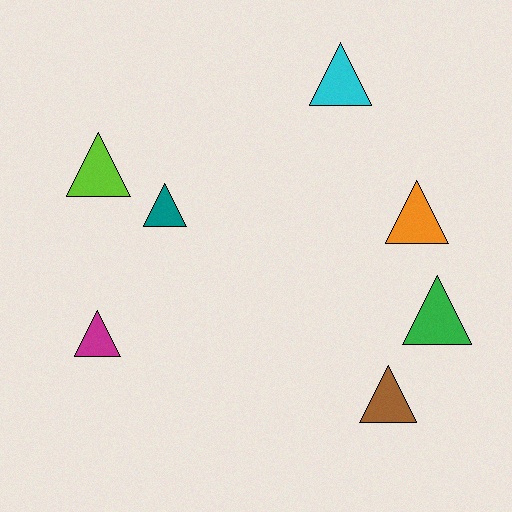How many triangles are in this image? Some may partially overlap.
There are 7 triangles.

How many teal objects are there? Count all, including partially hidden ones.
There is 1 teal object.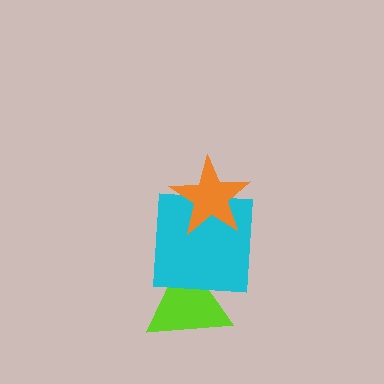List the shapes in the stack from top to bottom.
From top to bottom: the orange star, the cyan square, the lime triangle.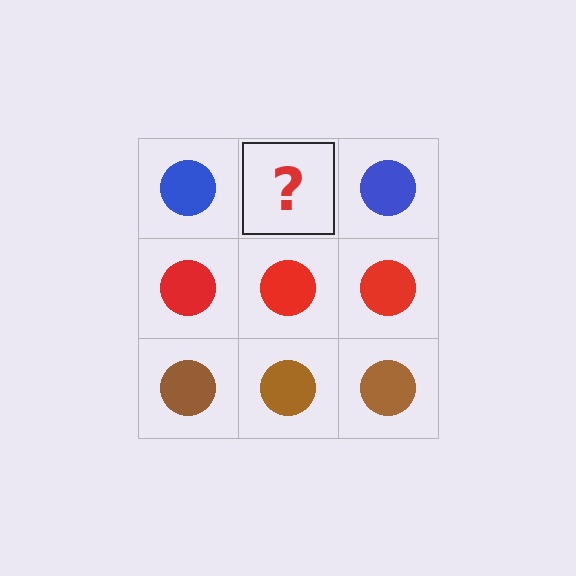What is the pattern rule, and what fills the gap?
The rule is that each row has a consistent color. The gap should be filled with a blue circle.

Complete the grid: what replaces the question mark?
The question mark should be replaced with a blue circle.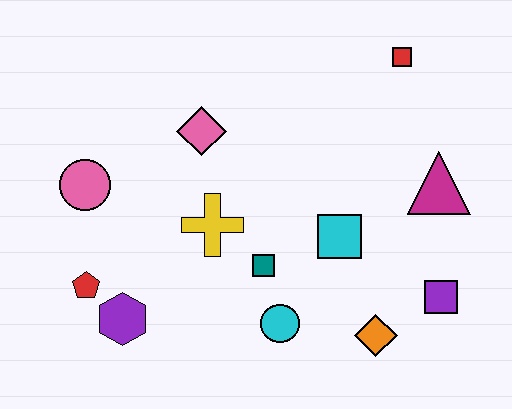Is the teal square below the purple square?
No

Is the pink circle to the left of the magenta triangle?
Yes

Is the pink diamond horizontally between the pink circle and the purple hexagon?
No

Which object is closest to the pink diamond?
The yellow cross is closest to the pink diamond.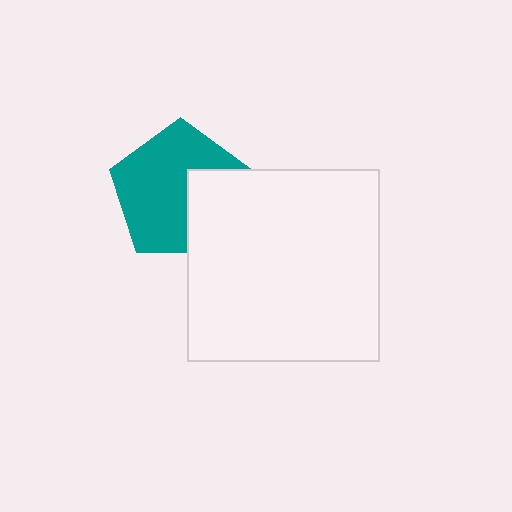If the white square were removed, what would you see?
You would see the complete teal pentagon.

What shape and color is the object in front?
The object in front is a white square.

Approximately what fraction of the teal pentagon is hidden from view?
Roughly 32% of the teal pentagon is hidden behind the white square.